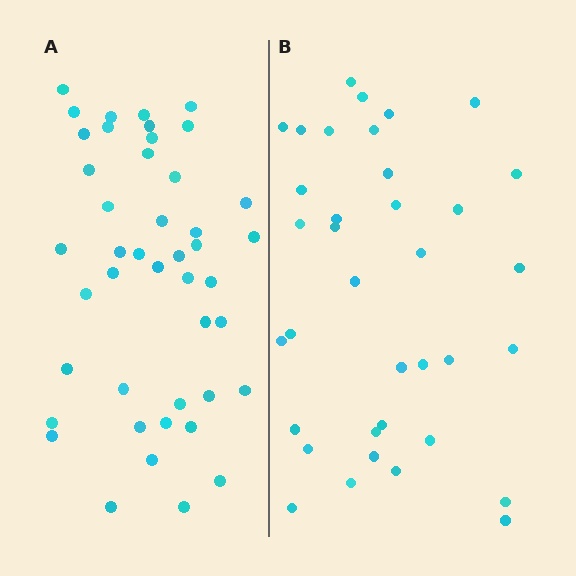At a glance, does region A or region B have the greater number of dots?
Region A (the left region) has more dots.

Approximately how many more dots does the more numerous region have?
Region A has roughly 8 or so more dots than region B.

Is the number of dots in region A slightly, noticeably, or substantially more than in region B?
Region A has only slightly more — the two regions are fairly close. The ratio is roughly 1.2 to 1.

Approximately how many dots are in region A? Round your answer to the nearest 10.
About 40 dots. (The exact count is 44, which rounds to 40.)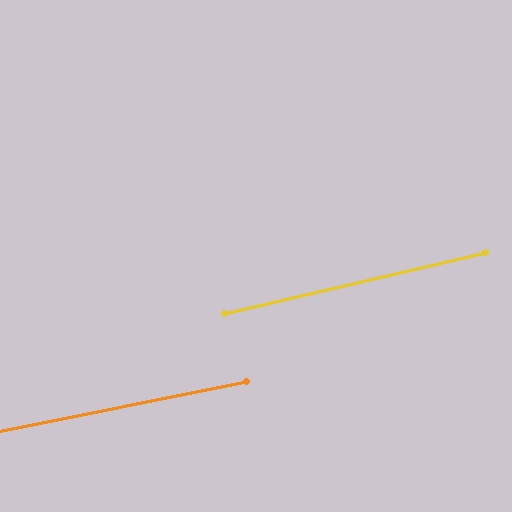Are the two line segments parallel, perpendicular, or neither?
Parallel — their directions differ by only 1.8°.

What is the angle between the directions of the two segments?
Approximately 2 degrees.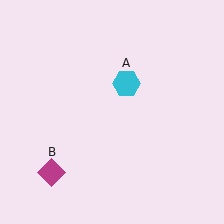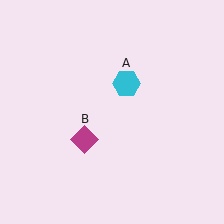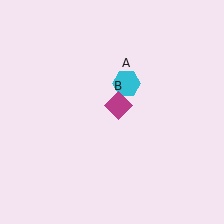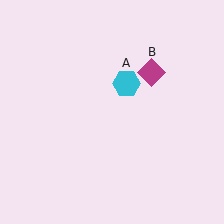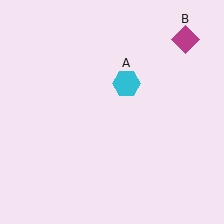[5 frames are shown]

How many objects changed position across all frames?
1 object changed position: magenta diamond (object B).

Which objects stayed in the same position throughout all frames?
Cyan hexagon (object A) remained stationary.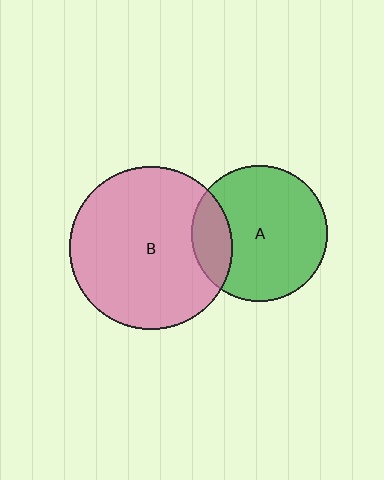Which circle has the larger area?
Circle B (pink).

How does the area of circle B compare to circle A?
Approximately 1.4 times.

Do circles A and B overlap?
Yes.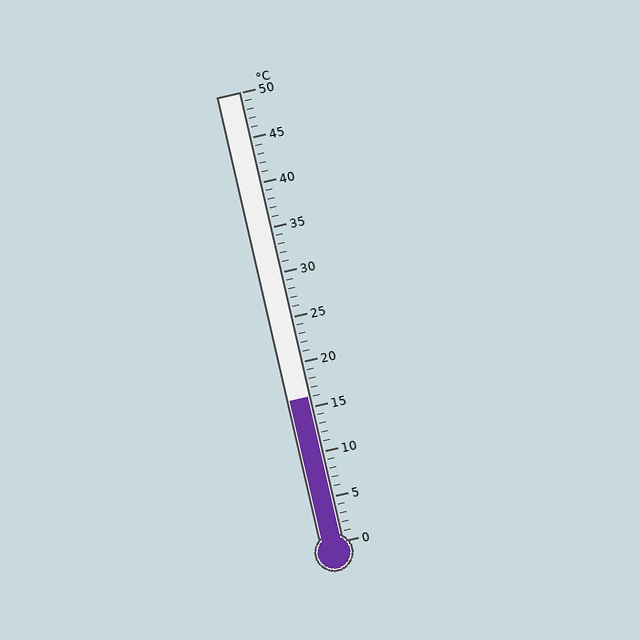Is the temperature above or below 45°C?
The temperature is below 45°C.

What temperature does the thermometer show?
The thermometer shows approximately 16°C.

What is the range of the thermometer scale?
The thermometer scale ranges from 0°C to 50°C.